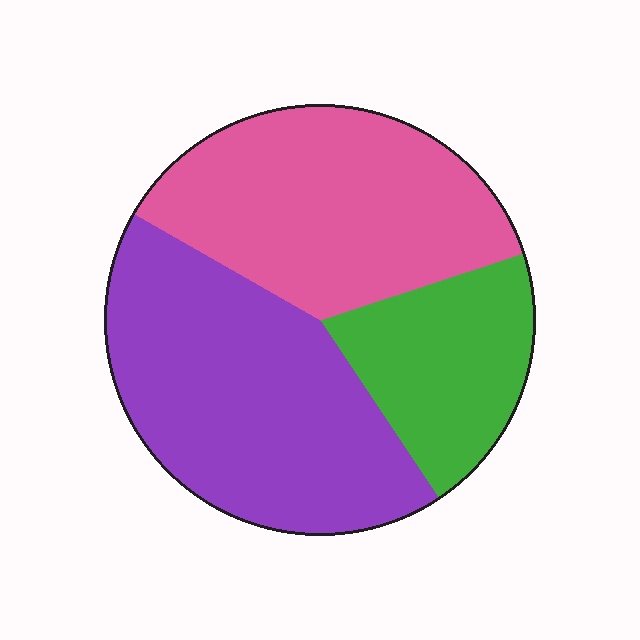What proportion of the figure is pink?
Pink takes up about three eighths (3/8) of the figure.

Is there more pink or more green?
Pink.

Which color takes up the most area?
Purple, at roughly 45%.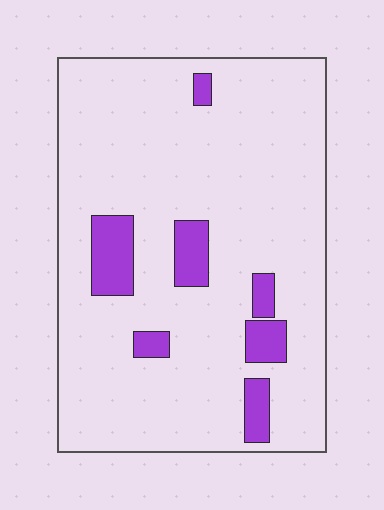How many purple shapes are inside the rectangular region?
7.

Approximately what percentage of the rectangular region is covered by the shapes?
Approximately 10%.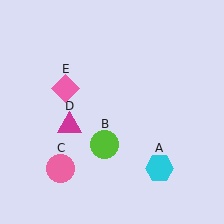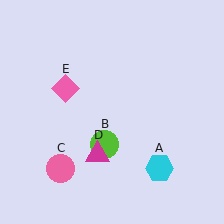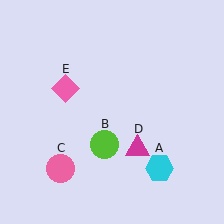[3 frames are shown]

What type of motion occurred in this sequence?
The magenta triangle (object D) rotated counterclockwise around the center of the scene.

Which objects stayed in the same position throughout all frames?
Cyan hexagon (object A) and lime circle (object B) and pink circle (object C) and pink diamond (object E) remained stationary.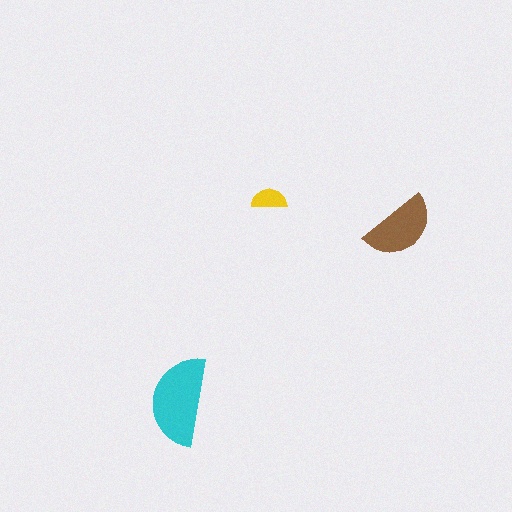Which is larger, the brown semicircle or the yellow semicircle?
The brown one.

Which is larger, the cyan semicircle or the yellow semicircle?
The cyan one.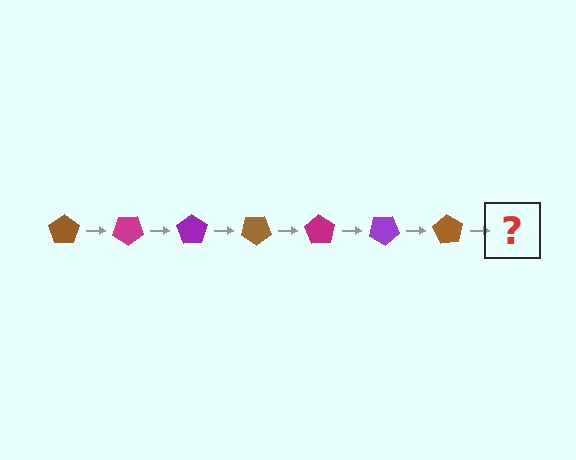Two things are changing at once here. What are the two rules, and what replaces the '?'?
The two rules are that it rotates 35 degrees each step and the color cycles through brown, magenta, and purple. The '?' should be a magenta pentagon, rotated 245 degrees from the start.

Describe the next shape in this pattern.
It should be a magenta pentagon, rotated 245 degrees from the start.